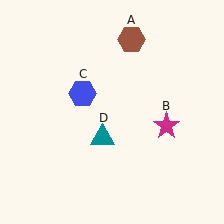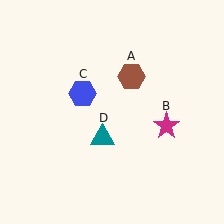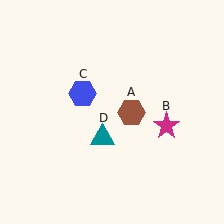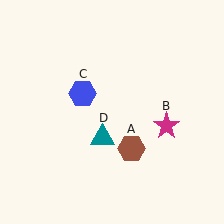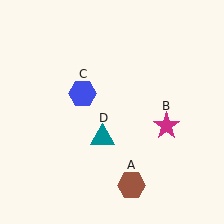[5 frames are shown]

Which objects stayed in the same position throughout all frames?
Magenta star (object B) and blue hexagon (object C) and teal triangle (object D) remained stationary.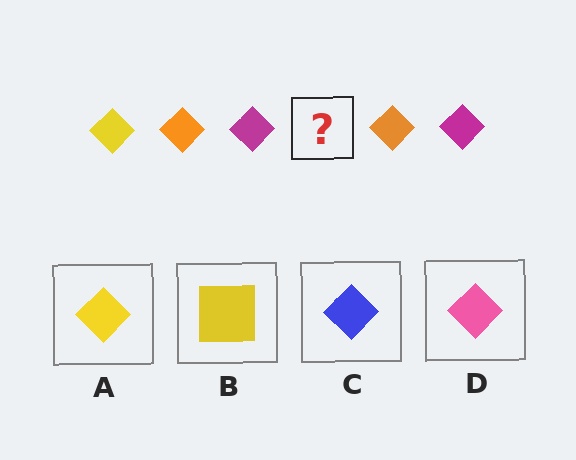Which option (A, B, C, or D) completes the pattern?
A.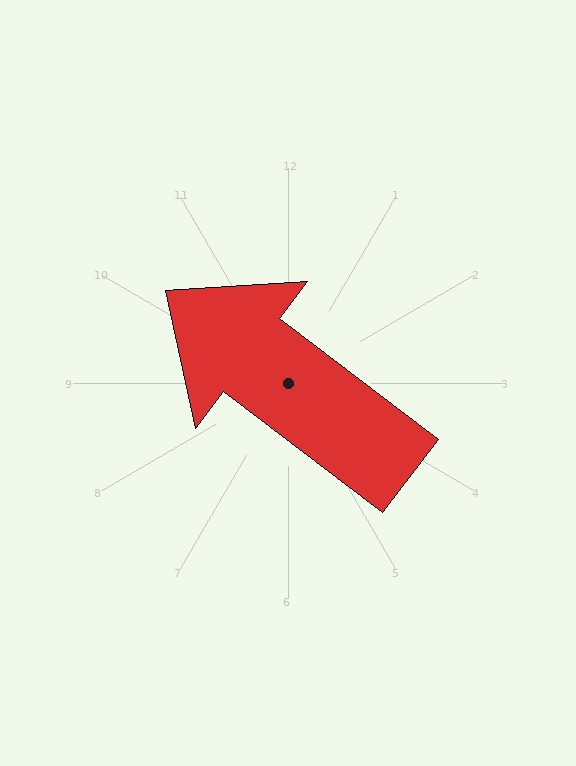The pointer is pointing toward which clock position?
Roughly 10 o'clock.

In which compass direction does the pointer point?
Northwest.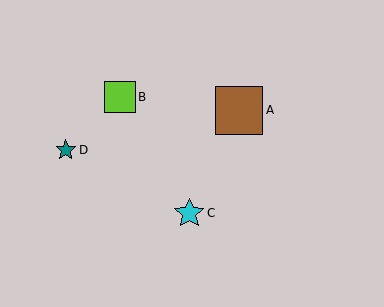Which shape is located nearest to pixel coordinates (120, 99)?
The lime square (labeled B) at (120, 97) is nearest to that location.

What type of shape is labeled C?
Shape C is a cyan star.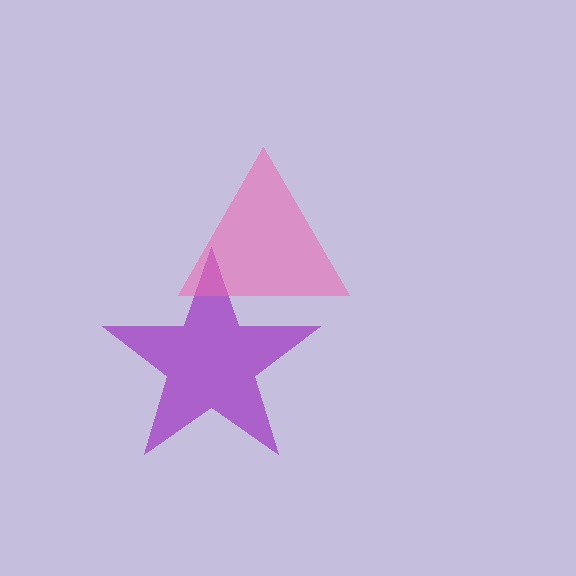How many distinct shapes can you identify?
There are 2 distinct shapes: a purple star, a pink triangle.